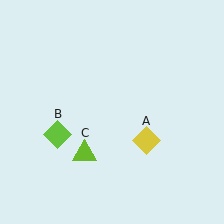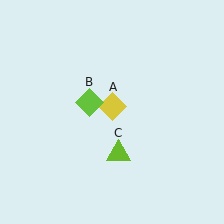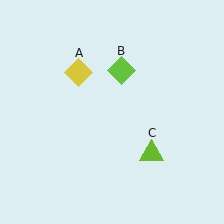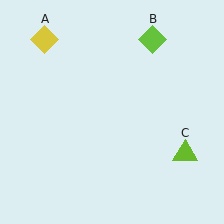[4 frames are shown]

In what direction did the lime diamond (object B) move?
The lime diamond (object B) moved up and to the right.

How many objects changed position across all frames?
3 objects changed position: yellow diamond (object A), lime diamond (object B), lime triangle (object C).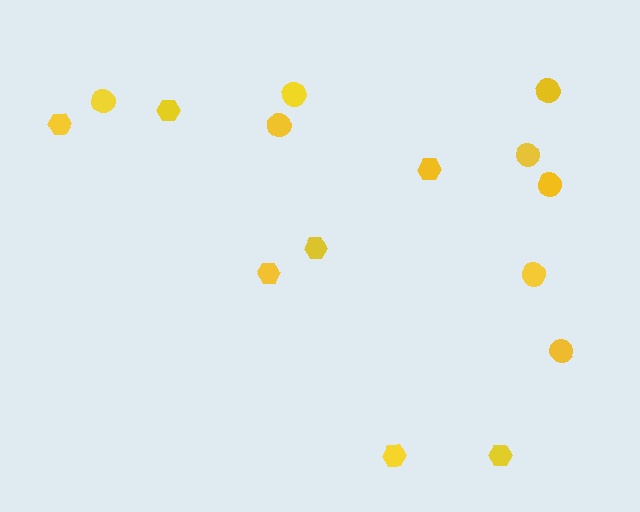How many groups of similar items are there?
There are 2 groups: one group of circles (8) and one group of hexagons (7).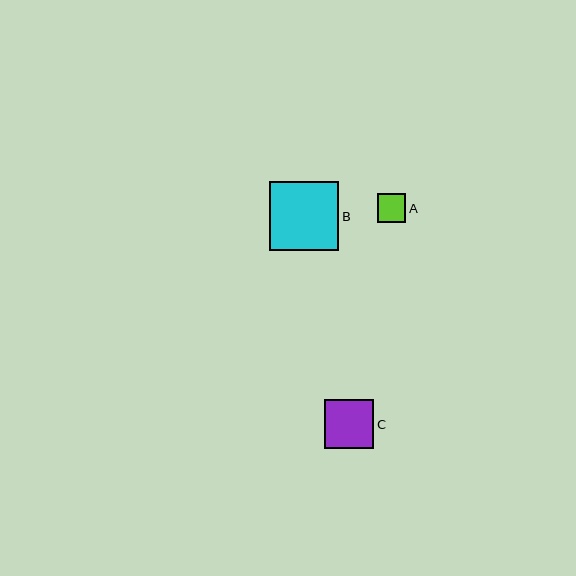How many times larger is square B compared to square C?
Square B is approximately 1.4 times the size of square C.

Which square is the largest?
Square B is the largest with a size of approximately 69 pixels.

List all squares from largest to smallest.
From largest to smallest: B, C, A.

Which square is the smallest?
Square A is the smallest with a size of approximately 29 pixels.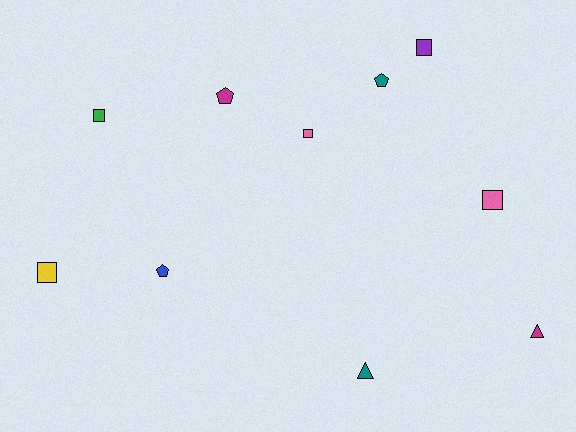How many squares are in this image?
There are 5 squares.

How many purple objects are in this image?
There is 1 purple object.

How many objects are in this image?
There are 10 objects.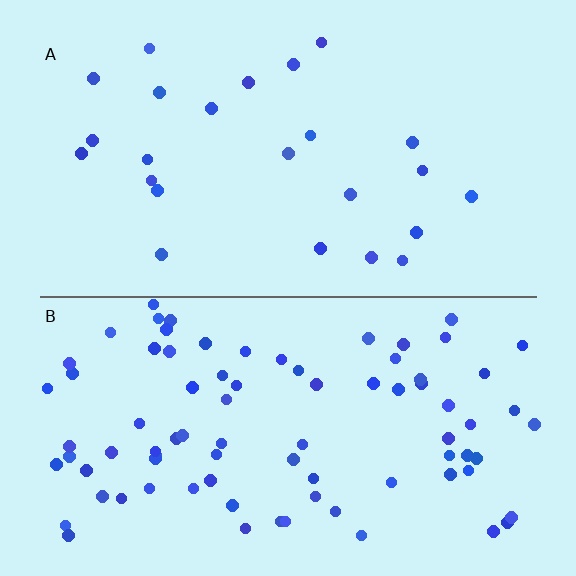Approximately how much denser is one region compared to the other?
Approximately 3.5× — region B over region A.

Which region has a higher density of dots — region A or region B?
B (the bottom).